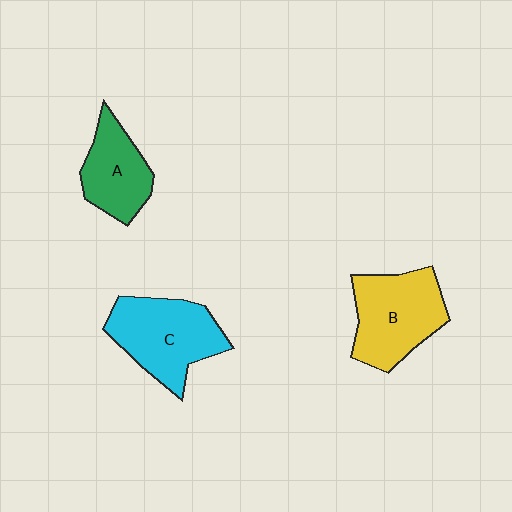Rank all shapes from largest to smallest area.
From largest to smallest: C (cyan), B (yellow), A (green).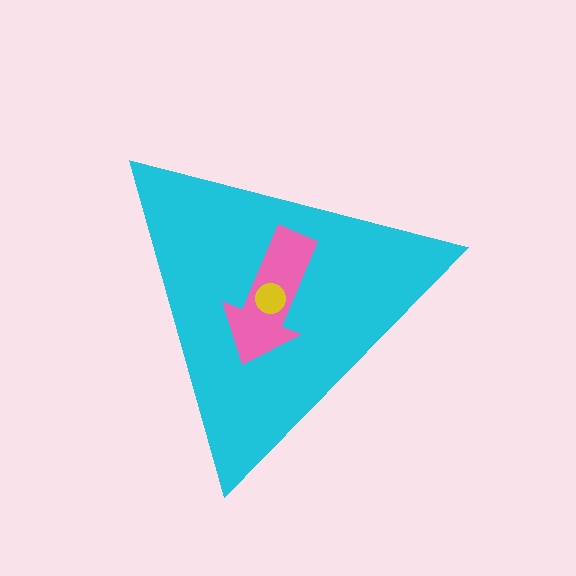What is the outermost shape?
The cyan triangle.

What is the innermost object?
The yellow circle.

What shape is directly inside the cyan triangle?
The pink arrow.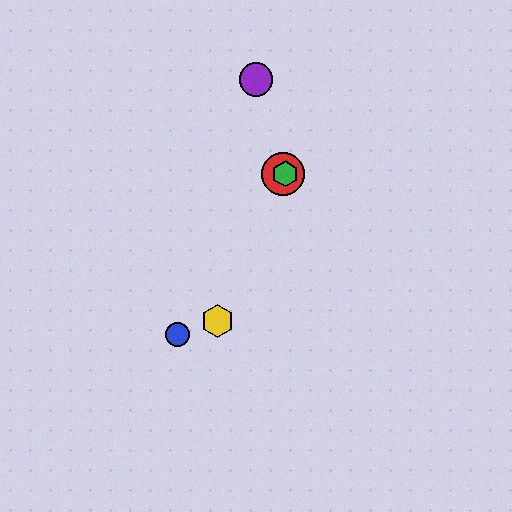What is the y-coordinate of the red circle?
The red circle is at y≈174.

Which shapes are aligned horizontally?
The red circle, the green hexagon are aligned horizontally.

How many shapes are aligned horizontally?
2 shapes (the red circle, the green hexagon) are aligned horizontally.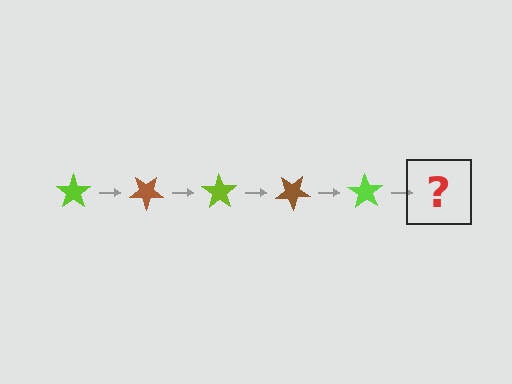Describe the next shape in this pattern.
It should be a brown star, rotated 175 degrees from the start.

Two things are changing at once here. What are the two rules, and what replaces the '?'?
The two rules are that it rotates 35 degrees each step and the color cycles through lime and brown. The '?' should be a brown star, rotated 175 degrees from the start.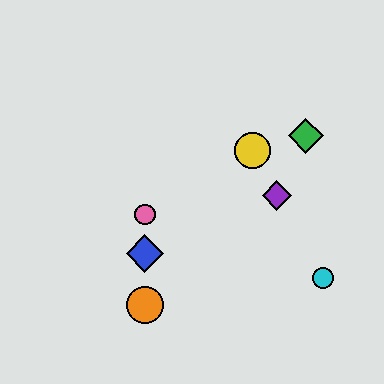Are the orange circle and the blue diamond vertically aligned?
Yes, both are at x≈145.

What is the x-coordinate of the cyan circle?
The cyan circle is at x≈323.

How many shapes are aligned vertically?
4 shapes (the red circle, the blue diamond, the orange circle, the pink circle) are aligned vertically.